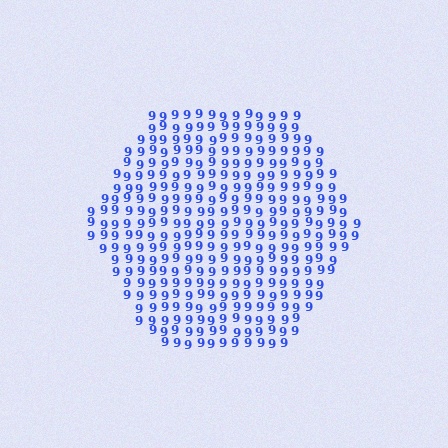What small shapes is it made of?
It is made of small digit 9's.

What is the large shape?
The large shape is a hexagon.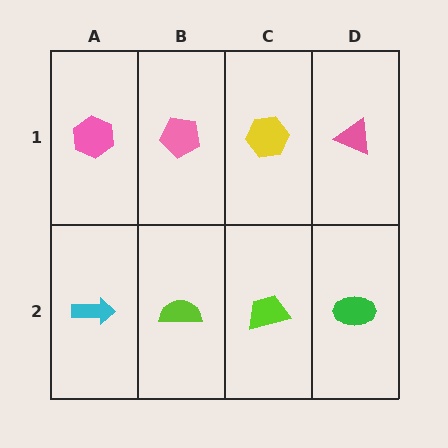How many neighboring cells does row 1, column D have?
2.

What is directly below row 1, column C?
A lime trapezoid.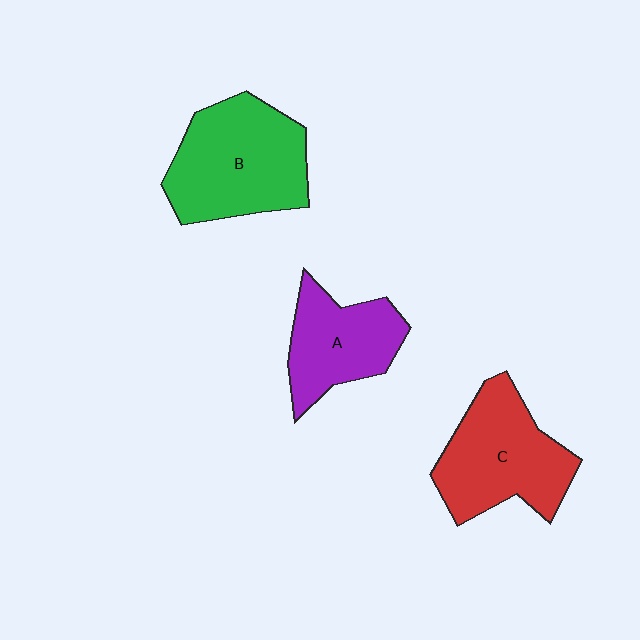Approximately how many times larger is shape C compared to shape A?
Approximately 1.3 times.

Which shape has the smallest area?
Shape A (purple).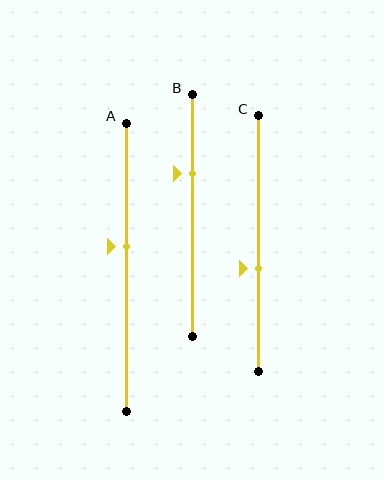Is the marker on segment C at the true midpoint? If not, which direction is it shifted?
No, the marker on segment C is shifted downward by about 10% of the segment length.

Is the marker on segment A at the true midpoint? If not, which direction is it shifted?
No, the marker on segment A is shifted upward by about 7% of the segment length.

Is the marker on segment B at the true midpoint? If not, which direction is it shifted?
No, the marker on segment B is shifted upward by about 17% of the segment length.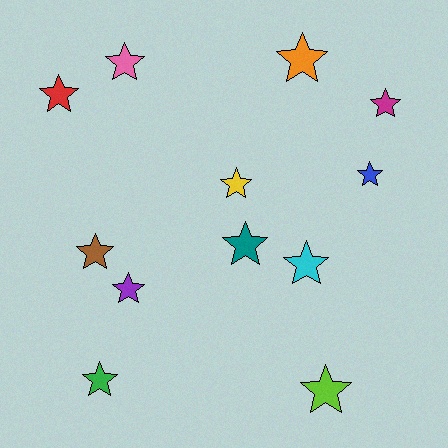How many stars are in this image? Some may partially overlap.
There are 12 stars.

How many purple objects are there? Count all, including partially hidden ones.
There is 1 purple object.